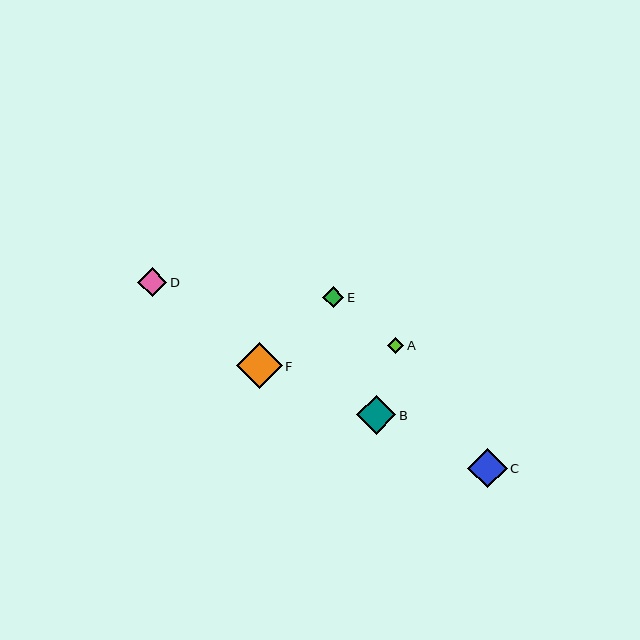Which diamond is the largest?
Diamond F is the largest with a size of approximately 46 pixels.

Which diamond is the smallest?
Diamond A is the smallest with a size of approximately 16 pixels.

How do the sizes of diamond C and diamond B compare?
Diamond C and diamond B are approximately the same size.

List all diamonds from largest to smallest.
From largest to smallest: F, C, B, D, E, A.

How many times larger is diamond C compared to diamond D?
Diamond C is approximately 1.4 times the size of diamond D.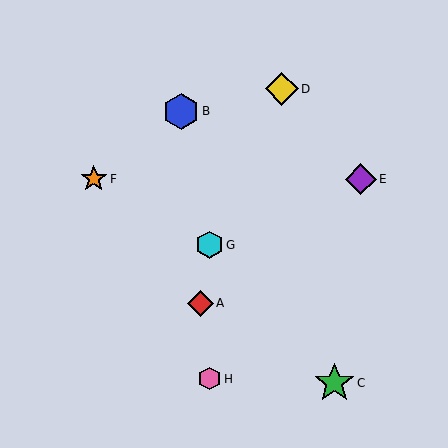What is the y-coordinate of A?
Object A is at y≈303.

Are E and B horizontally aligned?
No, E is at y≈179 and B is at y≈111.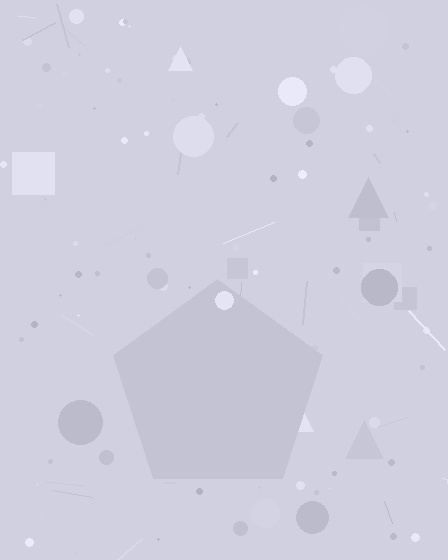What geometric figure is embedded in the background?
A pentagon is embedded in the background.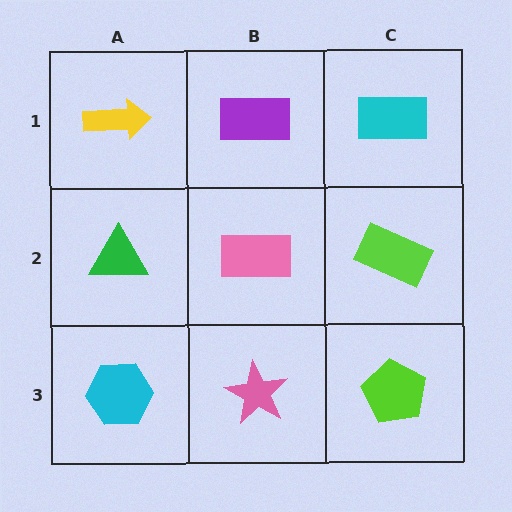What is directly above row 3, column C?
A lime rectangle.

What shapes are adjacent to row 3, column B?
A pink rectangle (row 2, column B), a cyan hexagon (row 3, column A), a lime pentagon (row 3, column C).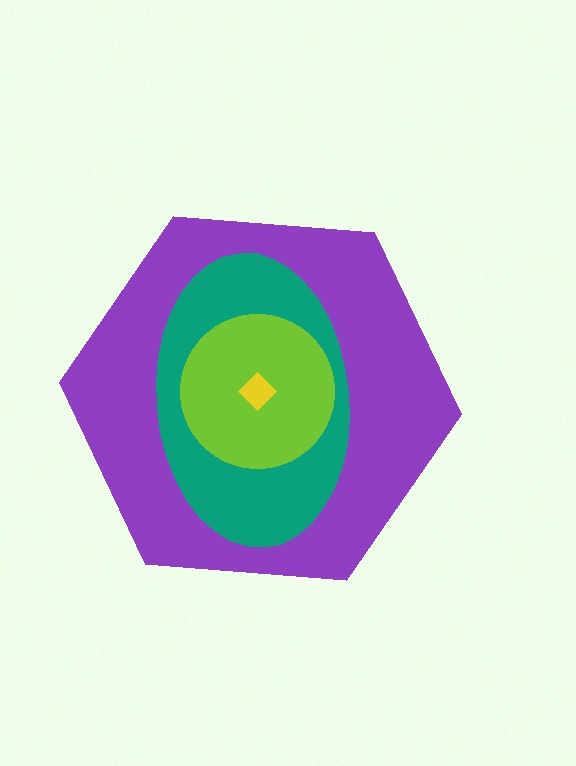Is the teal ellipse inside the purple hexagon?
Yes.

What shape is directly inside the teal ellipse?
The lime circle.